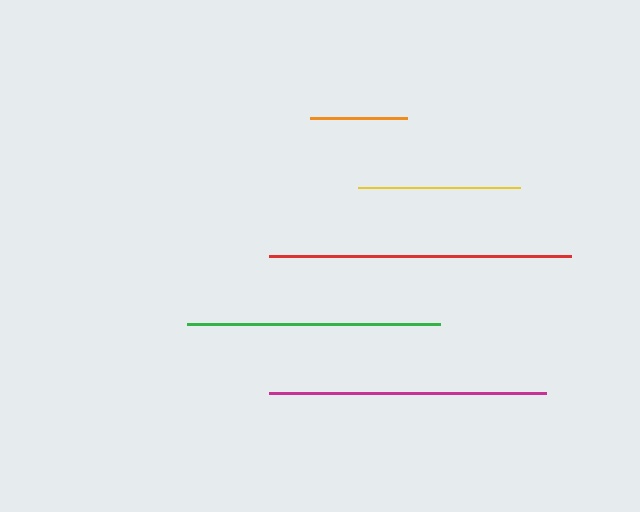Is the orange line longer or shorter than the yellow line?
The yellow line is longer than the orange line.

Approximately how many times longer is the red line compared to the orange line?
The red line is approximately 3.1 times the length of the orange line.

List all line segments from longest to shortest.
From longest to shortest: red, magenta, green, yellow, orange.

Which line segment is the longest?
The red line is the longest at approximately 302 pixels.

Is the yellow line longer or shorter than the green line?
The green line is longer than the yellow line.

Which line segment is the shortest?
The orange line is the shortest at approximately 97 pixels.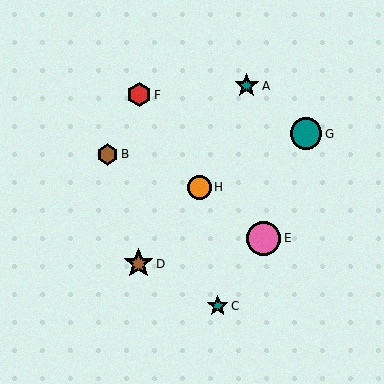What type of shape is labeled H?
Shape H is an orange circle.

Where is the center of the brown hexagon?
The center of the brown hexagon is at (108, 154).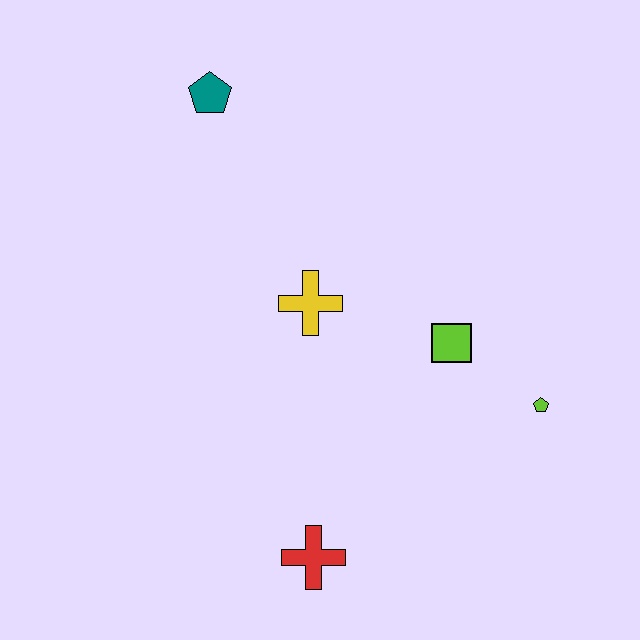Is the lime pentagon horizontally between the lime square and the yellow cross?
No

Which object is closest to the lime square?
The lime pentagon is closest to the lime square.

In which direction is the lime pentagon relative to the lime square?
The lime pentagon is to the right of the lime square.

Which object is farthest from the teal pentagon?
The red cross is farthest from the teal pentagon.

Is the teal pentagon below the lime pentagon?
No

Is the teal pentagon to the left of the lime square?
Yes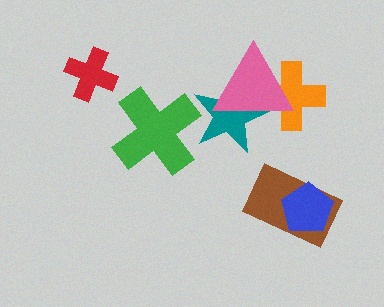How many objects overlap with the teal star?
3 objects overlap with the teal star.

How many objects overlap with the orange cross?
2 objects overlap with the orange cross.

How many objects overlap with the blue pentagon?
1 object overlaps with the blue pentagon.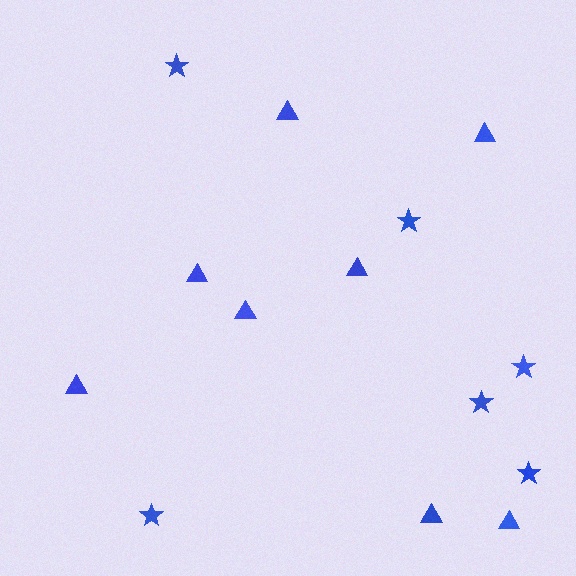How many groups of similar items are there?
There are 2 groups: one group of stars (6) and one group of triangles (8).